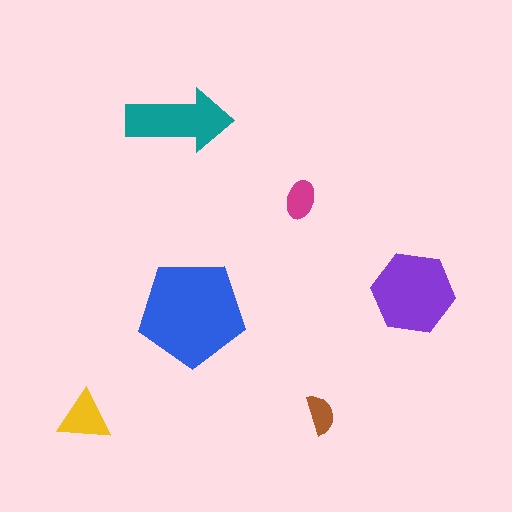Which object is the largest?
The blue pentagon.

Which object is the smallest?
The brown semicircle.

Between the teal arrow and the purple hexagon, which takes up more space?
The purple hexagon.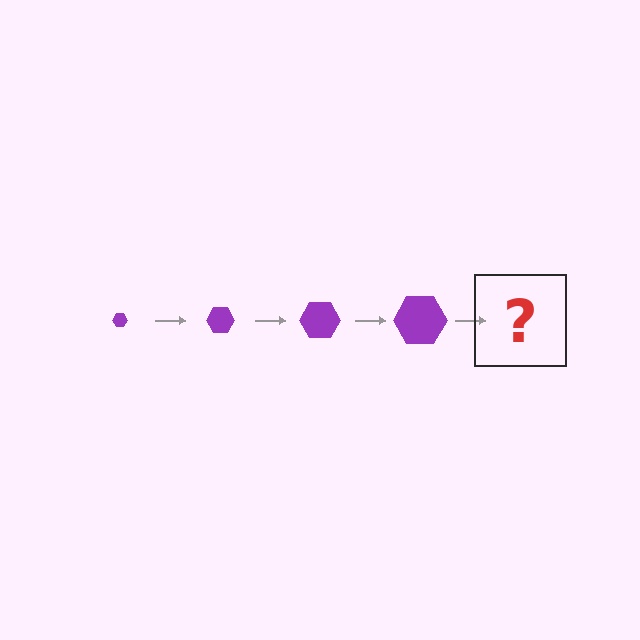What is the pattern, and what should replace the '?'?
The pattern is that the hexagon gets progressively larger each step. The '?' should be a purple hexagon, larger than the previous one.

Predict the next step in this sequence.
The next step is a purple hexagon, larger than the previous one.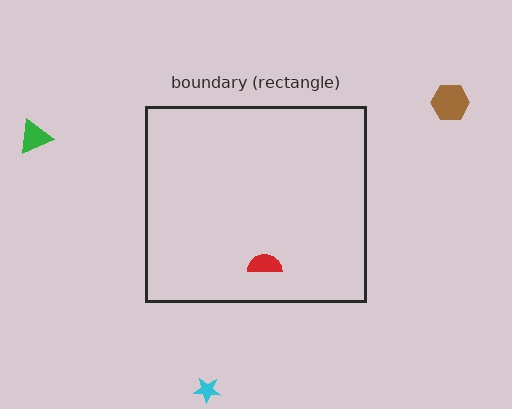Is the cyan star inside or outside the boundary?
Outside.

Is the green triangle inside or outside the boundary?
Outside.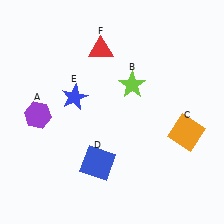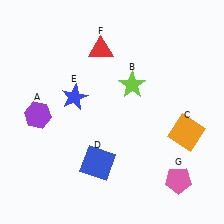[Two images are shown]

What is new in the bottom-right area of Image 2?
A pink pentagon (G) was added in the bottom-right area of Image 2.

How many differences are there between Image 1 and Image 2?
There is 1 difference between the two images.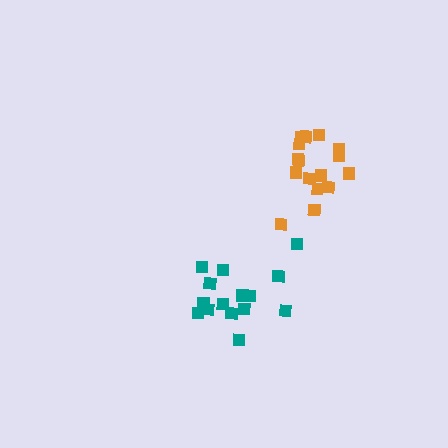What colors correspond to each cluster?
The clusters are colored: teal, orange.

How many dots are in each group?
Group 1: 16 dots, Group 2: 16 dots (32 total).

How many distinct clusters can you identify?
There are 2 distinct clusters.